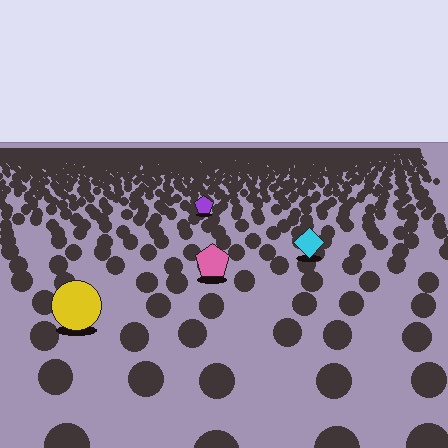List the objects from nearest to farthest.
From nearest to farthest: the yellow circle, the pink pentagon, the cyan diamond, the purple pentagon.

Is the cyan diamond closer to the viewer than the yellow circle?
No. The yellow circle is closer — you can tell from the texture gradient: the ground texture is coarser near it.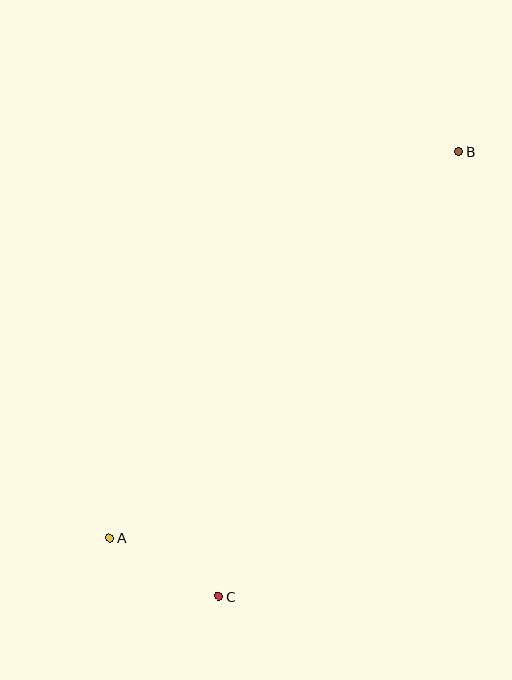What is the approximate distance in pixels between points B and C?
The distance between B and C is approximately 506 pixels.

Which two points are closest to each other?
Points A and C are closest to each other.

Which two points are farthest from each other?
Points A and B are farthest from each other.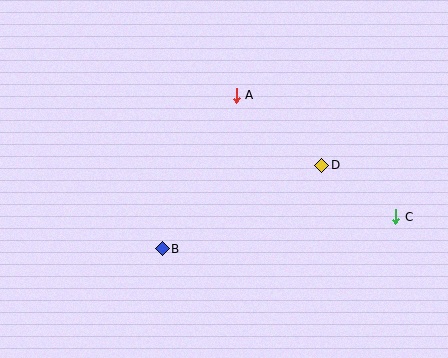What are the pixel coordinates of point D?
Point D is at (322, 165).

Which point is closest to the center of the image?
Point A at (236, 95) is closest to the center.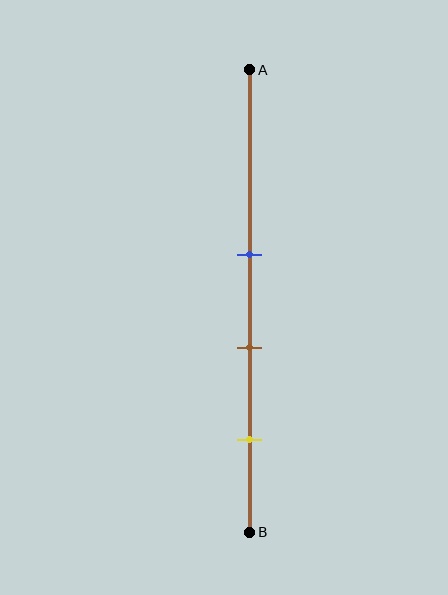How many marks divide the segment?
There are 3 marks dividing the segment.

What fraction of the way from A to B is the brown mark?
The brown mark is approximately 60% (0.6) of the way from A to B.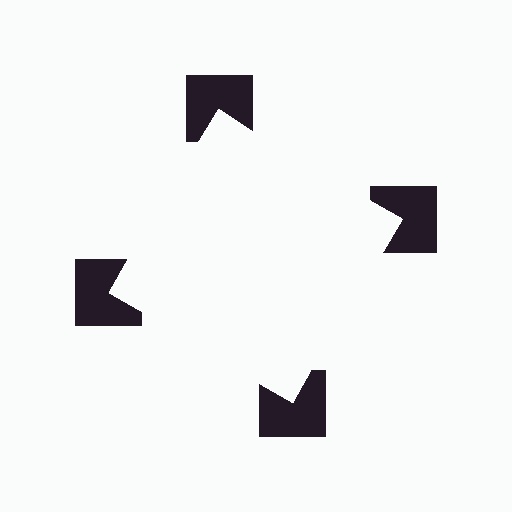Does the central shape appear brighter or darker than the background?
It typically appears slightly brighter than the background, even though no actual brightness change is drawn.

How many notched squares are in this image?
There are 4 — one at each vertex of the illusory square.